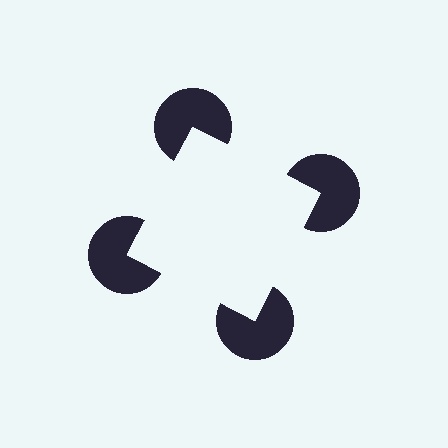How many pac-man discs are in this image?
There are 4 — one at each vertex of the illusory square.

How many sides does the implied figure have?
4 sides.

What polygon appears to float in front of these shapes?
An illusory square — its edges are inferred from the aligned wedge cuts in the pac-man discs, not physically drawn.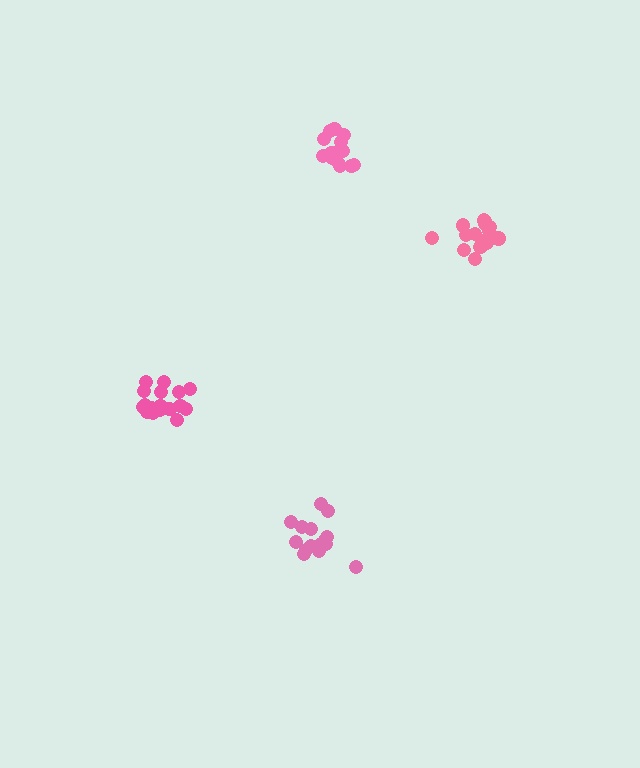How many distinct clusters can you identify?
There are 4 distinct clusters.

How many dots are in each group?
Group 1: 14 dots, Group 2: 16 dots, Group 3: 16 dots, Group 4: 19 dots (65 total).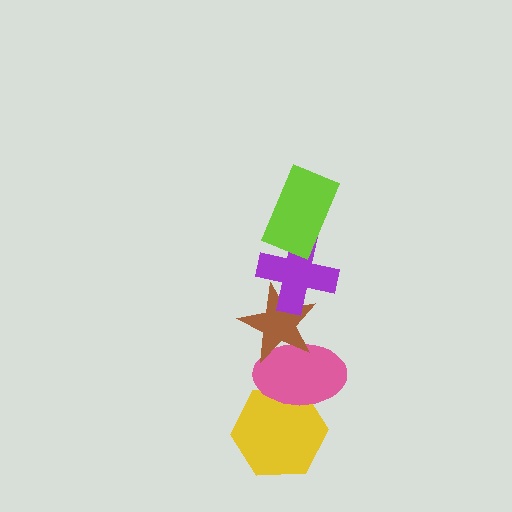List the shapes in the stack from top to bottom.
From top to bottom: the lime rectangle, the purple cross, the brown star, the pink ellipse, the yellow hexagon.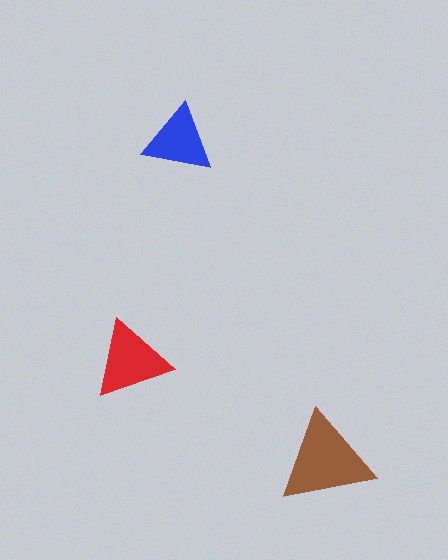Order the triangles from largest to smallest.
the brown one, the red one, the blue one.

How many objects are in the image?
There are 3 objects in the image.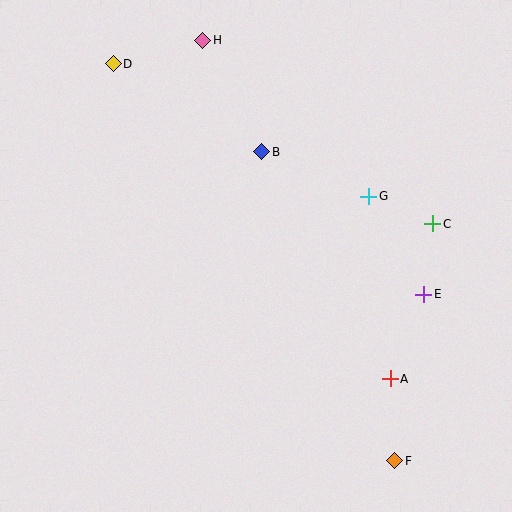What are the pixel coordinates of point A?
Point A is at (390, 379).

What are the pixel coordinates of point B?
Point B is at (262, 152).